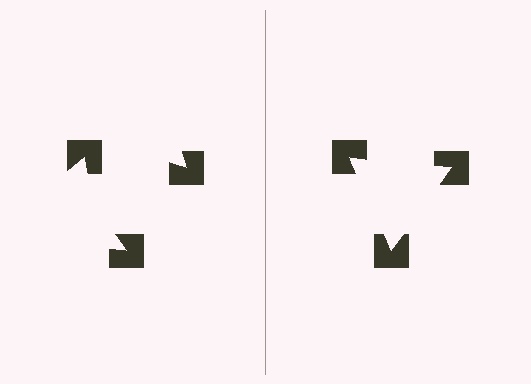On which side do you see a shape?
An illusory triangle appears on the right side. On the left side the wedge cuts are rotated, so no coherent shape forms.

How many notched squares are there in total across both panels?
6 — 3 on each side.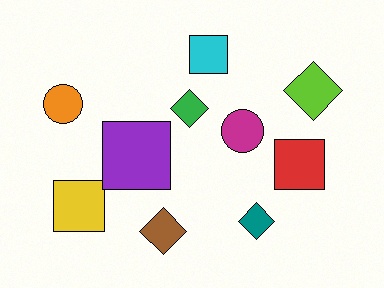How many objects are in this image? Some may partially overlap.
There are 10 objects.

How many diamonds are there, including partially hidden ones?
There are 4 diamonds.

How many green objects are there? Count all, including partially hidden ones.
There is 1 green object.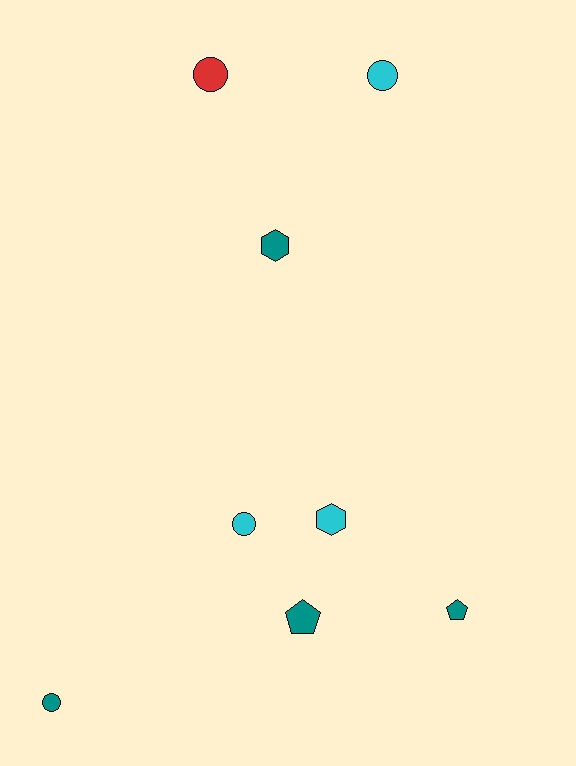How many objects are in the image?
There are 8 objects.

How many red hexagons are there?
There are no red hexagons.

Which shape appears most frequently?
Circle, with 4 objects.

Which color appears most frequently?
Teal, with 4 objects.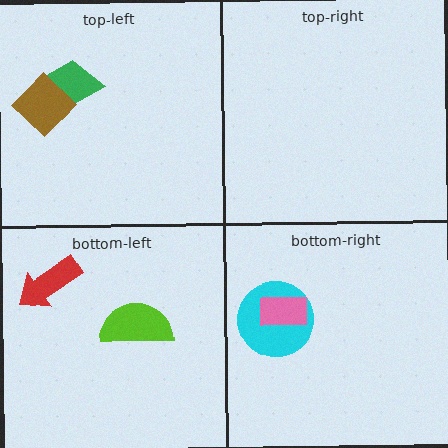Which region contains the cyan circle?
The bottom-right region.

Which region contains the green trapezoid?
The top-left region.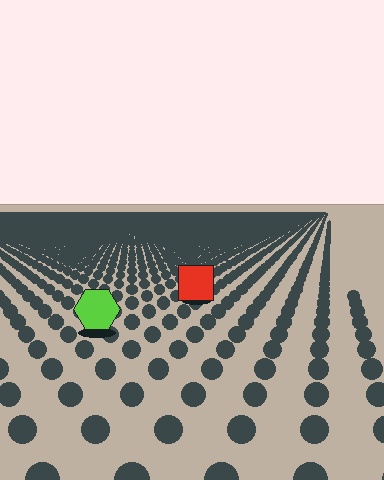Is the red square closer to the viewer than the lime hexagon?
No. The lime hexagon is closer — you can tell from the texture gradient: the ground texture is coarser near it.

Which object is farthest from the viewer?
The red square is farthest from the viewer. It appears smaller and the ground texture around it is denser.